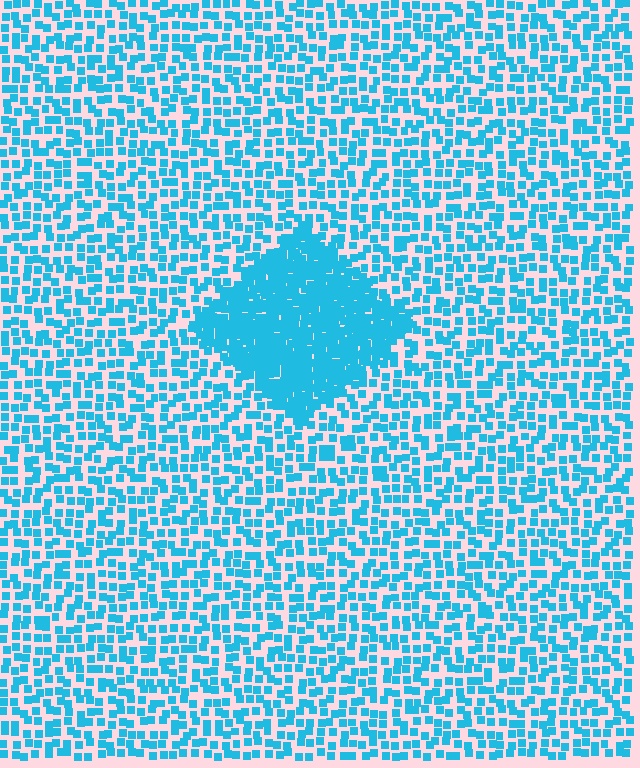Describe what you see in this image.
The image contains small cyan elements arranged at two different densities. A diamond-shaped region is visible where the elements are more densely packed than the surrounding area.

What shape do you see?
I see a diamond.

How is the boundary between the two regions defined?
The boundary is defined by a change in element density (approximately 2.6x ratio). All elements are the same color, size, and shape.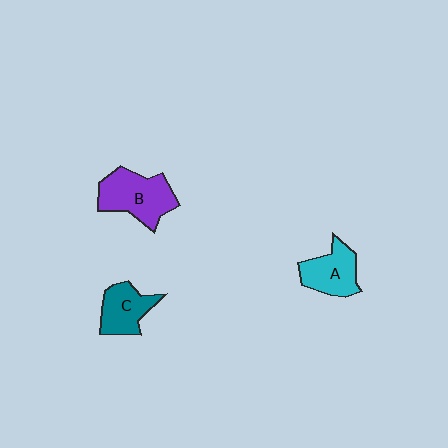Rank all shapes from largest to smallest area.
From largest to smallest: B (purple), A (cyan), C (teal).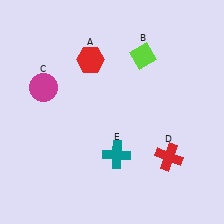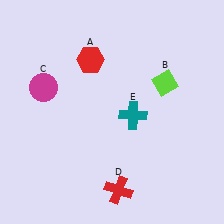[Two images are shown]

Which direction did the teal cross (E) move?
The teal cross (E) moved up.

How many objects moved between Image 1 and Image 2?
3 objects moved between the two images.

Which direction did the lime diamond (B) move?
The lime diamond (B) moved down.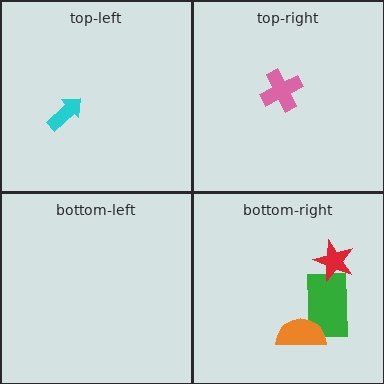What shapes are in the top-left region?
The cyan arrow.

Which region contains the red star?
The bottom-right region.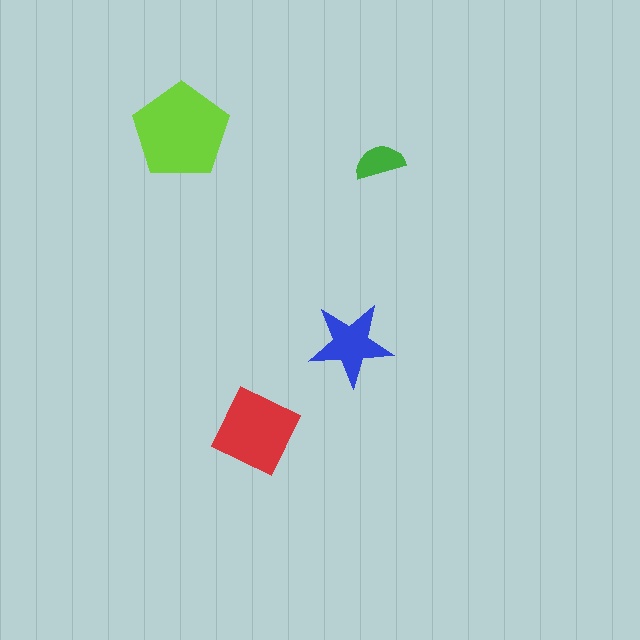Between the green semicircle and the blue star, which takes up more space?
The blue star.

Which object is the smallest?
The green semicircle.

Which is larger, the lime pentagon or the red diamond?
The lime pentagon.